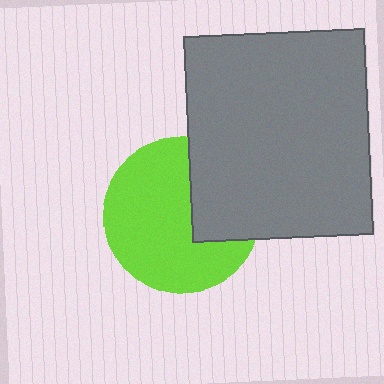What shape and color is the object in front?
The object in front is a gray rectangle.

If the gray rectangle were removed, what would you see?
You would see the complete lime circle.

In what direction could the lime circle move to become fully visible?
The lime circle could move left. That would shift it out from behind the gray rectangle entirely.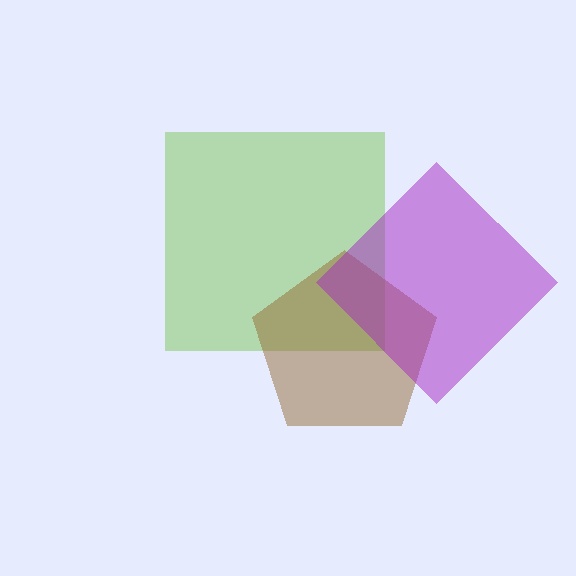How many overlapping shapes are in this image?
There are 3 overlapping shapes in the image.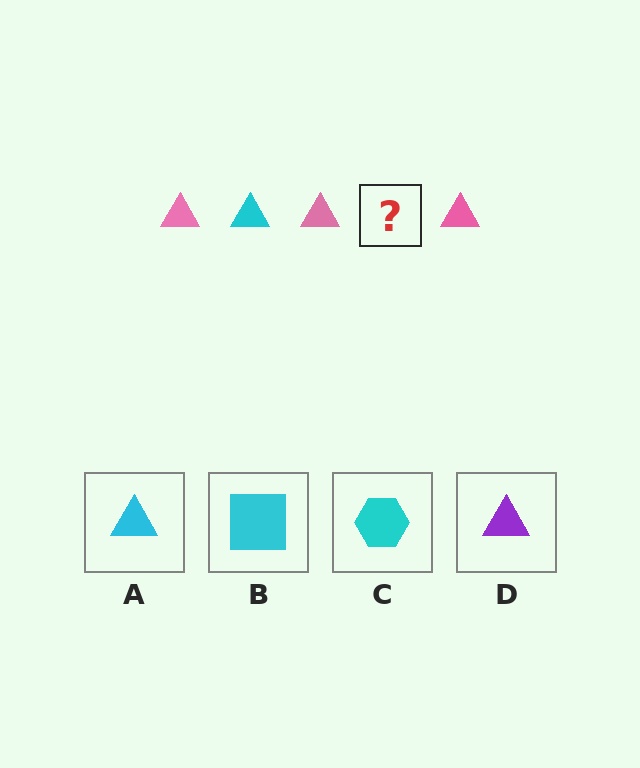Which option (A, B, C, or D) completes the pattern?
A.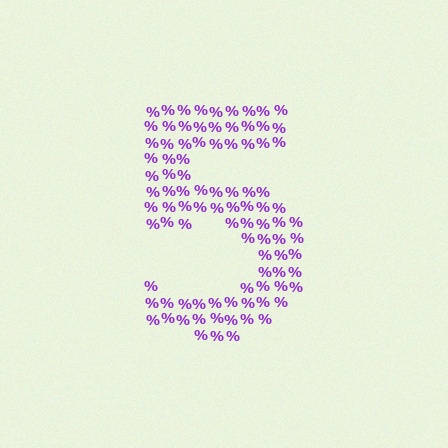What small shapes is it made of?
It is made of small percent signs.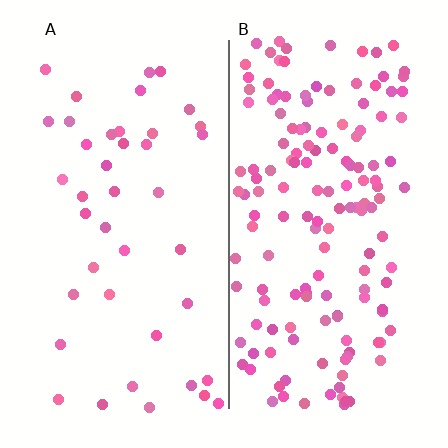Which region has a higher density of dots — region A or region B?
B (the right).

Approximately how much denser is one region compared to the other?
Approximately 3.7× — region B over region A.